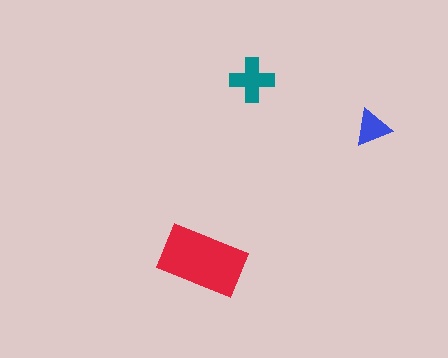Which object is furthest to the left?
The red rectangle is leftmost.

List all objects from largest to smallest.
The red rectangle, the teal cross, the blue triangle.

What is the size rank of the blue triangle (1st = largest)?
3rd.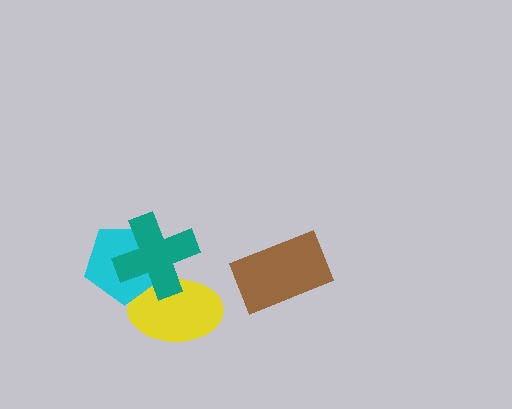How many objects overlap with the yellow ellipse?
2 objects overlap with the yellow ellipse.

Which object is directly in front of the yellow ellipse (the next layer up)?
The cyan pentagon is directly in front of the yellow ellipse.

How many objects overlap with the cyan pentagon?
2 objects overlap with the cyan pentagon.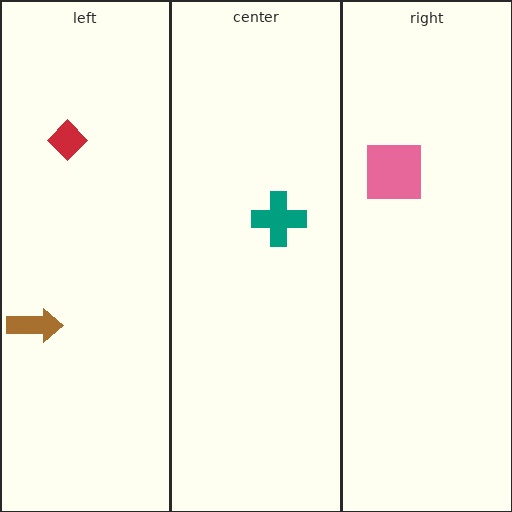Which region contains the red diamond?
The left region.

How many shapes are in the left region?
2.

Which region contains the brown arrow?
The left region.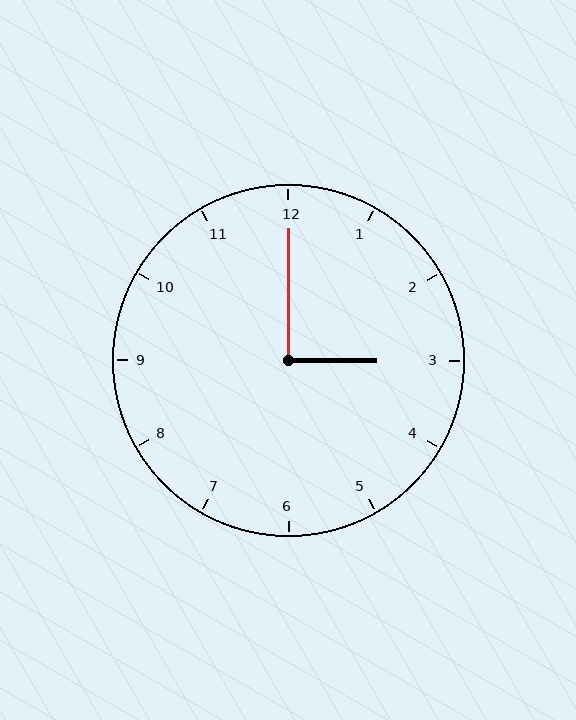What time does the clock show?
3:00.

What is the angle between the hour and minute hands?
Approximately 90 degrees.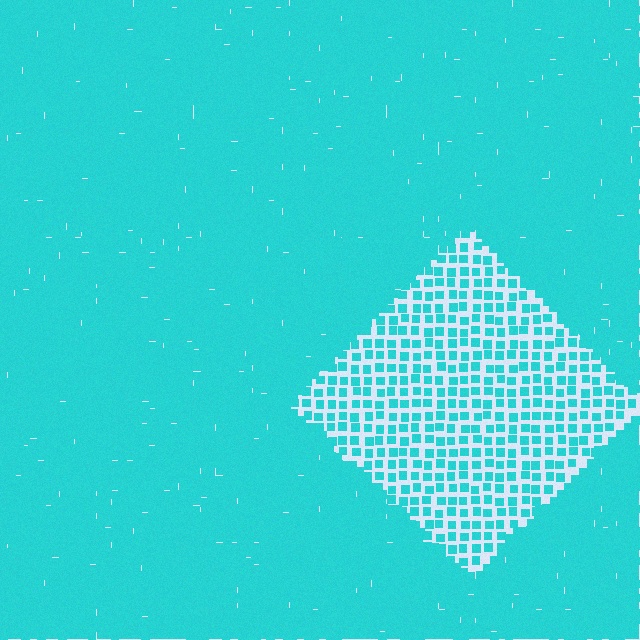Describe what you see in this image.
The image contains small cyan elements arranged at two different densities. A diamond-shaped region is visible where the elements are less densely packed than the surrounding area.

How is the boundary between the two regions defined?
The boundary is defined by a change in element density (approximately 2.6x ratio). All elements are the same color, size, and shape.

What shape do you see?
I see a diamond.